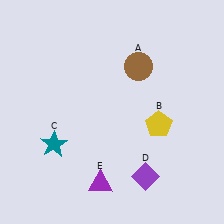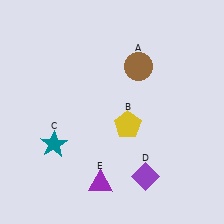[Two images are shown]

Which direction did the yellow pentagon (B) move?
The yellow pentagon (B) moved left.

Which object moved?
The yellow pentagon (B) moved left.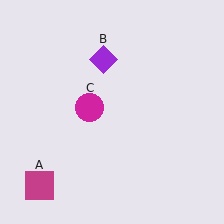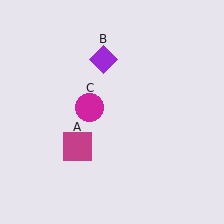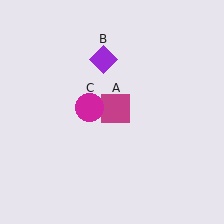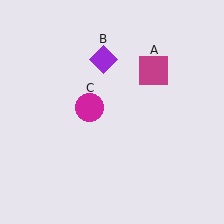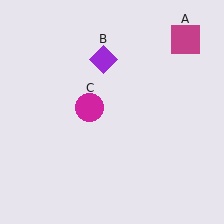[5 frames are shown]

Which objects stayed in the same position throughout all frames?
Purple diamond (object B) and magenta circle (object C) remained stationary.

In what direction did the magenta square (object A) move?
The magenta square (object A) moved up and to the right.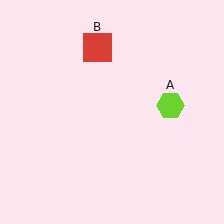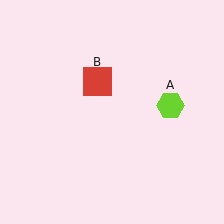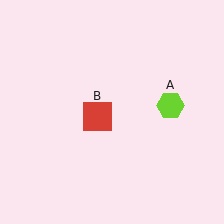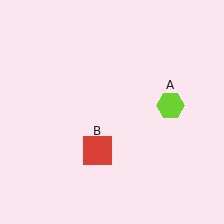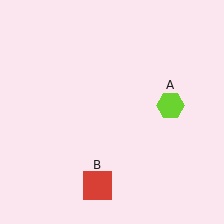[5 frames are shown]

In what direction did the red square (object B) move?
The red square (object B) moved down.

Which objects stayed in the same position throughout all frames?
Lime hexagon (object A) remained stationary.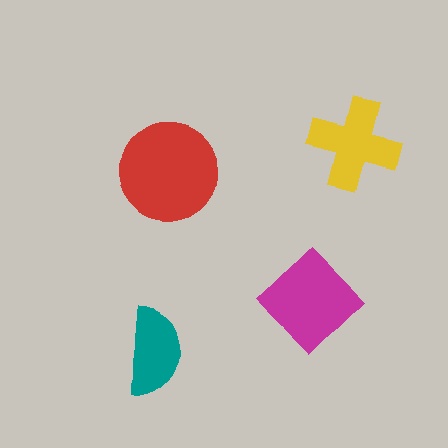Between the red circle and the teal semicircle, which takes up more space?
The red circle.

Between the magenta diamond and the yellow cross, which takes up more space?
The magenta diamond.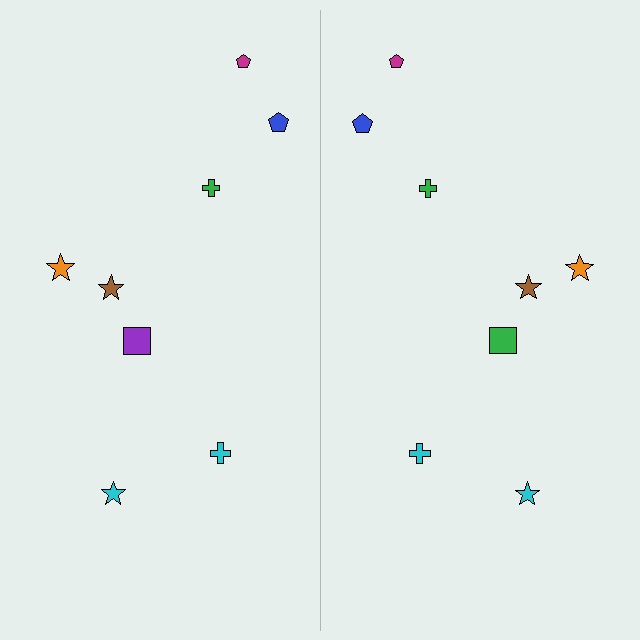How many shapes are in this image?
There are 16 shapes in this image.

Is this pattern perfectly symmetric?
No, the pattern is not perfectly symmetric. The green square on the right side breaks the symmetry — its mirror counterpart is purple.